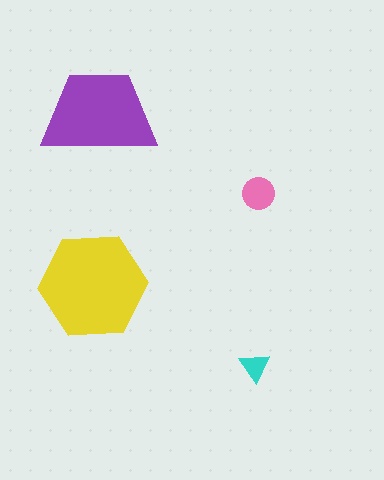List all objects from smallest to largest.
The cyan triangle, the pink circle, the purple trapezoid, the yellow hexagon.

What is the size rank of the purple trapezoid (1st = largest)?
2nd.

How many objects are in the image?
There are 4 objects in the image.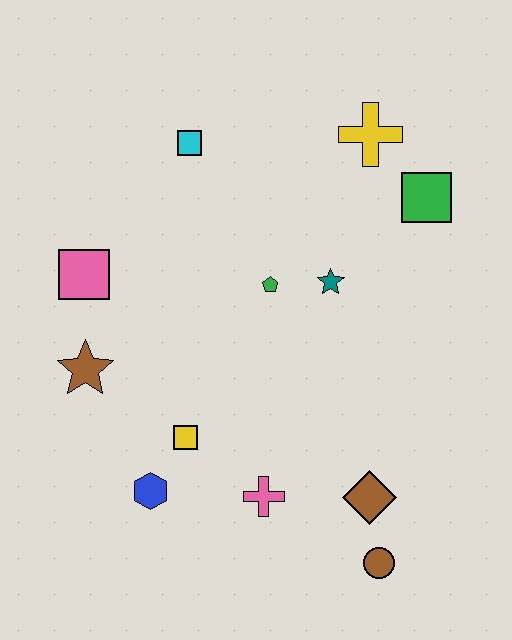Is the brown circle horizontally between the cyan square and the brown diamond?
No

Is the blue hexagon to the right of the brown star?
Yes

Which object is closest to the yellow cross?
The green square is closest to the yellow cross.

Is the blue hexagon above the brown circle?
Yes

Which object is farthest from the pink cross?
The yellow cross is farthest from the pink cross.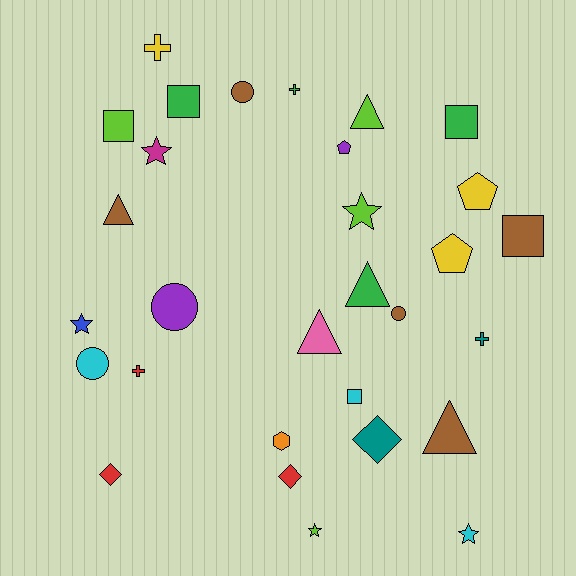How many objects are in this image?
There are 30 objects.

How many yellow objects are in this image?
There are 3 yellow objects.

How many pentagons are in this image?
There are 3 pentagons.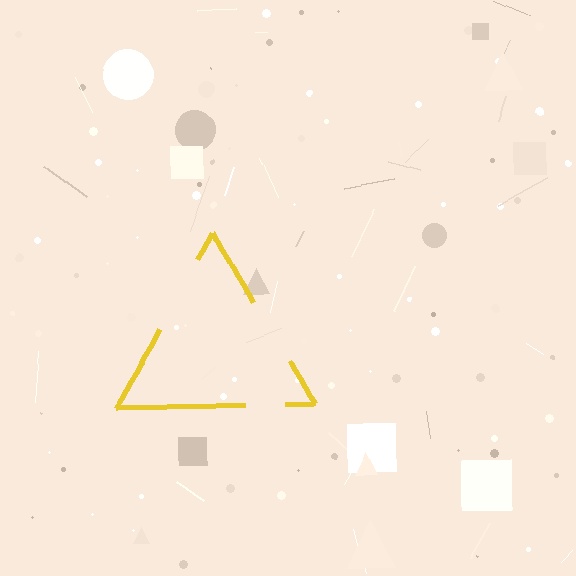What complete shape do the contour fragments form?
The contour fragments form a triangle.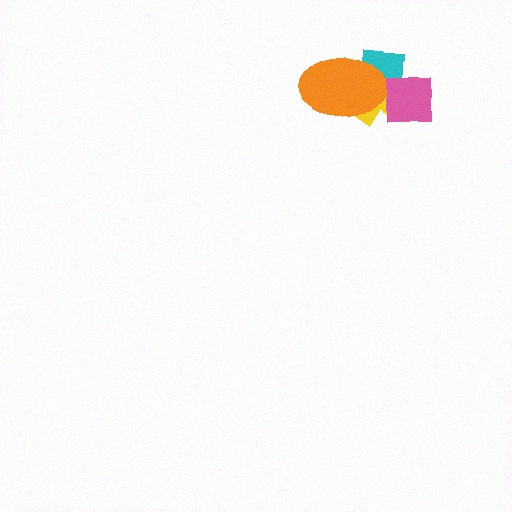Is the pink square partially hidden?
No, no other shape covers it.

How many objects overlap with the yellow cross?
3 objects overlap with the yellow cross.